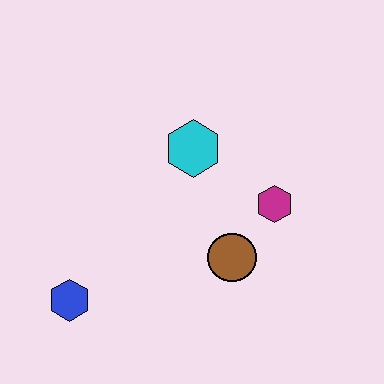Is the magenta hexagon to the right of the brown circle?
Yes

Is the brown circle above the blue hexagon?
Yes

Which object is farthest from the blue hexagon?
The magenta hexagon is farthest from the blue hexagon.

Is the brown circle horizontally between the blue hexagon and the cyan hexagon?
No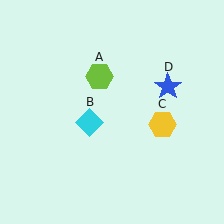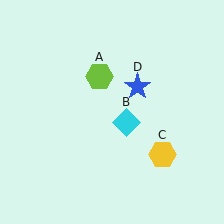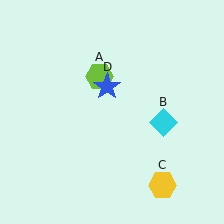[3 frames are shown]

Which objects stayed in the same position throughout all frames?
Lime hexagon (object A) remained stationary.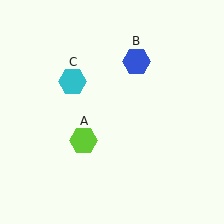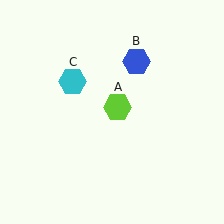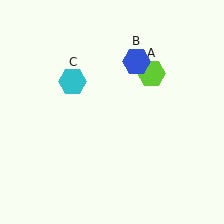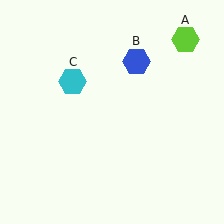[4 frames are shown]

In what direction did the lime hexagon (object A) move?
The lime hexagon (object A) moved up and to the right.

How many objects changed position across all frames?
1 object changed position: lime hexagon (object A).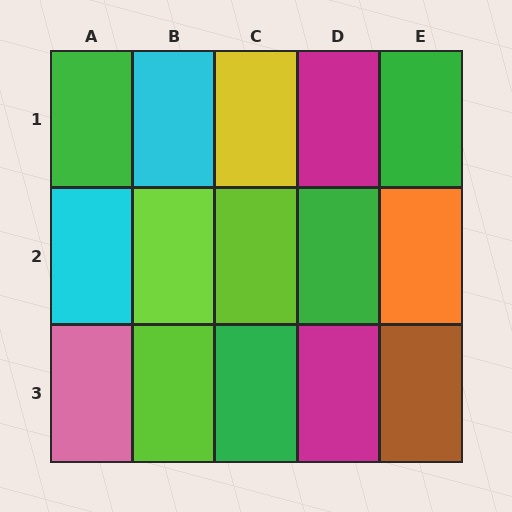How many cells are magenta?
2 cells are magenta.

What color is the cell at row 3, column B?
Lime.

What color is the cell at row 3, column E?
Brown.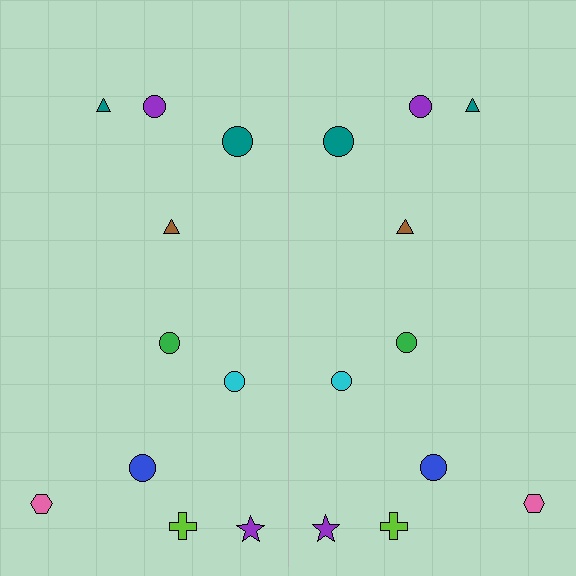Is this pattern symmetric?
Yes, this pattern has bilateral (reflection) symmetry.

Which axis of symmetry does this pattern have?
The pattern has a vertical axis of symmetry running through the center of the image.